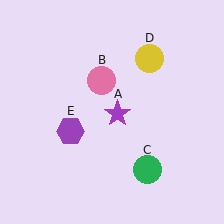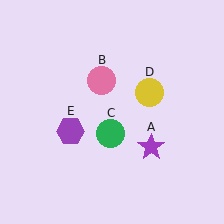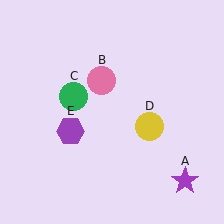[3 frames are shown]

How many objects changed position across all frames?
3 objects changed position: purple star (object A), green circle (object C), yellow circle (object D).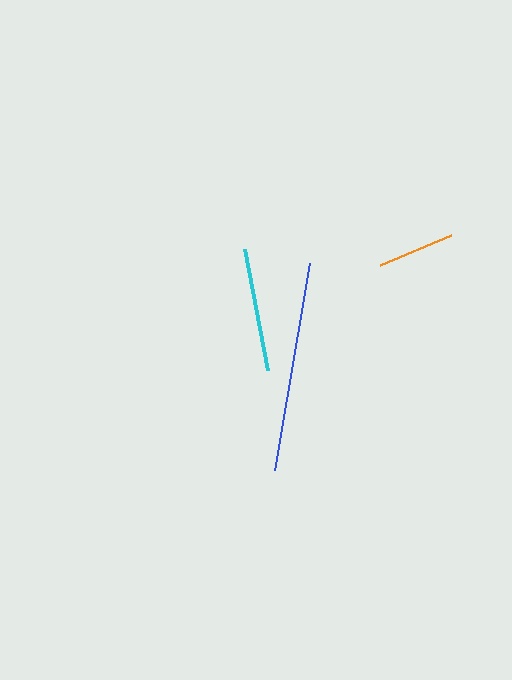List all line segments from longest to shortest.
From longest to shortest: blue, cyan, orange.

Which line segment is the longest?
The blue line is the longest at approximately 210 pixels.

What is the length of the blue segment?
The blue segment is approximately 210 pixels long.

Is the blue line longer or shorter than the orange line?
The blue line is longer than the orange line.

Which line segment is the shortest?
The orange line is the shortest at approximately 77 pixels.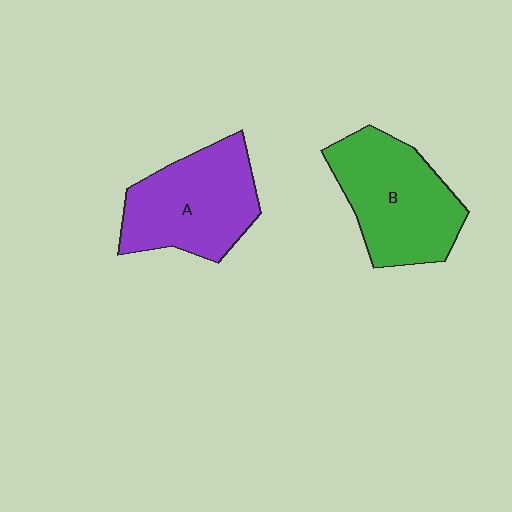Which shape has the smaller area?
Shape A (purple).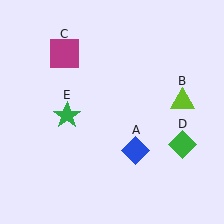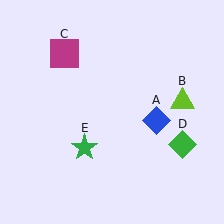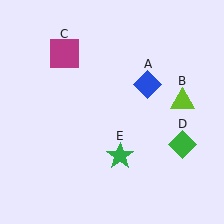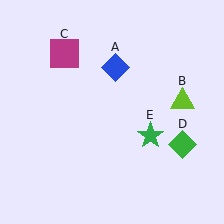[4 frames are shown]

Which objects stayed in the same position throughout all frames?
Lime triangle (object B) and magenta square (object C) and green diamond (object D) remained stationary.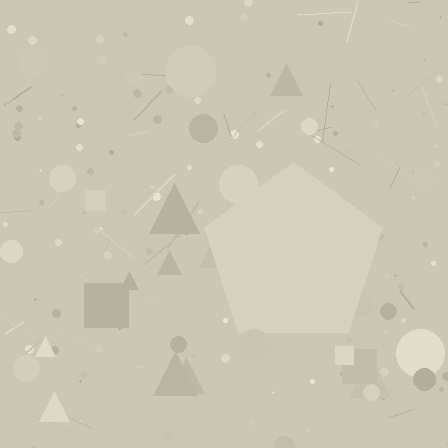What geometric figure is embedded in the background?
A pentagon is embedded in the background.